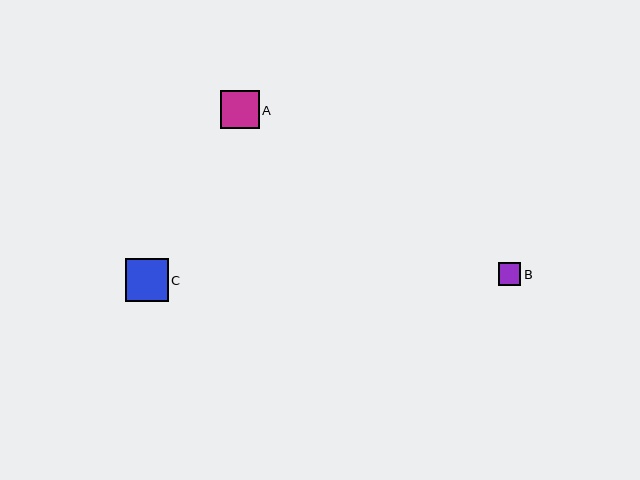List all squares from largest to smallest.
From largest to smallest: C, A, B.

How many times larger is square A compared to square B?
Square A is approximately 1.7 times the size of square B.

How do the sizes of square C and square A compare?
Square C and square A are approximately the same size.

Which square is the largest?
Square C is the largest with a size of approximately 42 pixels.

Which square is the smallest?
Square B is the smallest with a size of approximately 22 pixels.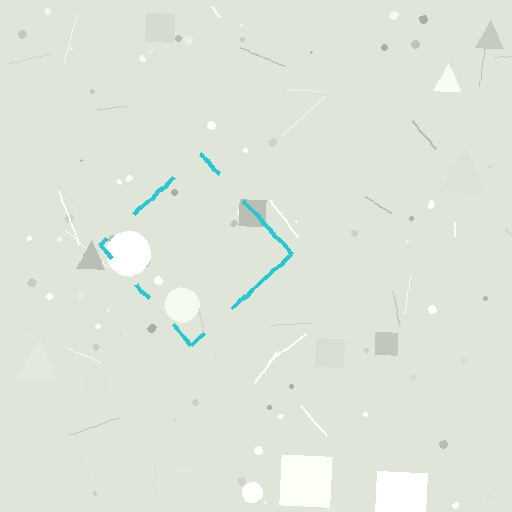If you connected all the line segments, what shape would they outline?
They would outline a diamond.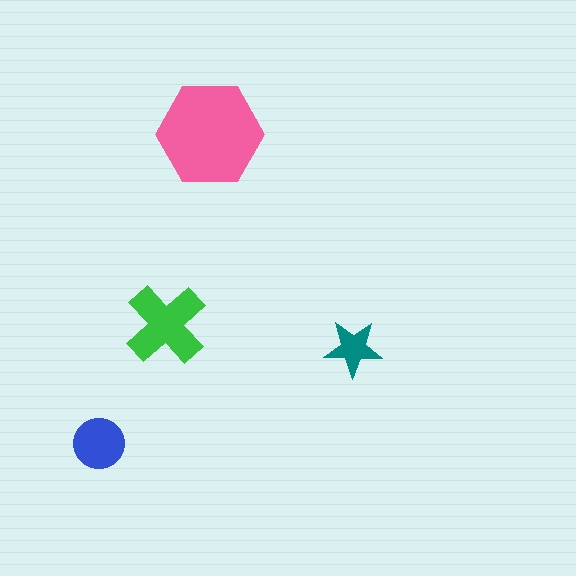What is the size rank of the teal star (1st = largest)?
4th.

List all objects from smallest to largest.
The teal star, the blue circle, the green cross, the pink hexagon.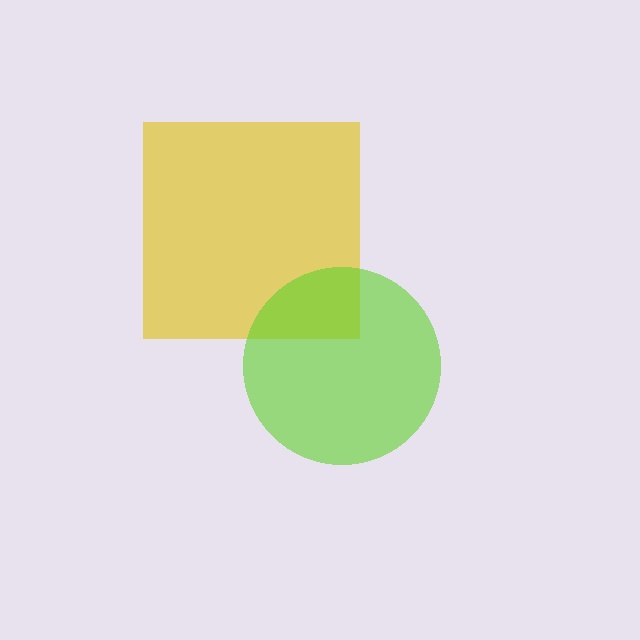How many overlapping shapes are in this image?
There are 2 overlapping shapes in the image.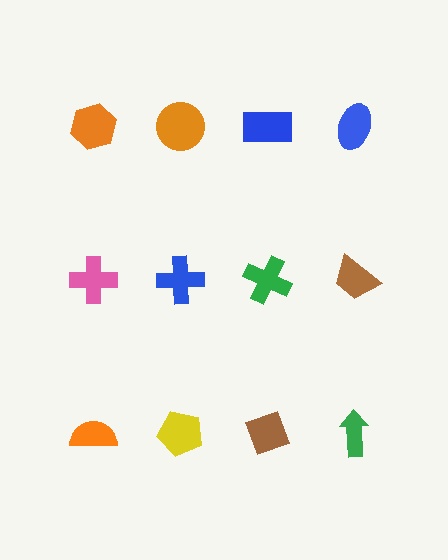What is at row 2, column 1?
A pink cross.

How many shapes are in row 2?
4 shapes.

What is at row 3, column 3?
A brown diamond.